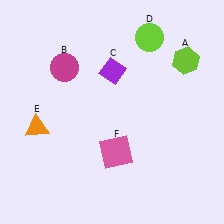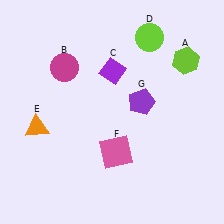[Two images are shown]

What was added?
A purple pentagon (G) was added in Image 2.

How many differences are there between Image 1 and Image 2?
There is 1 difference between the two images.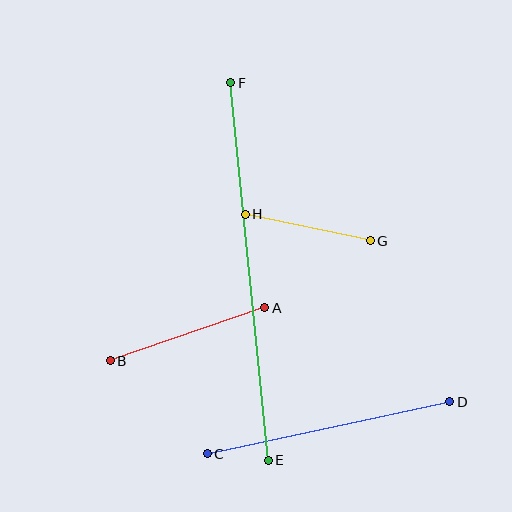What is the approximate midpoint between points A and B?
The midpoint is at approximately (187, 334) pixels.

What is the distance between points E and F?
The distance is approximately 379 pixels.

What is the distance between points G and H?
The distance is approximately 128 pixels.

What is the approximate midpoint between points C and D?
The midpoint is at approximately (329, 428) pixels.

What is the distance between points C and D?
The distance is approximately 248 pixels.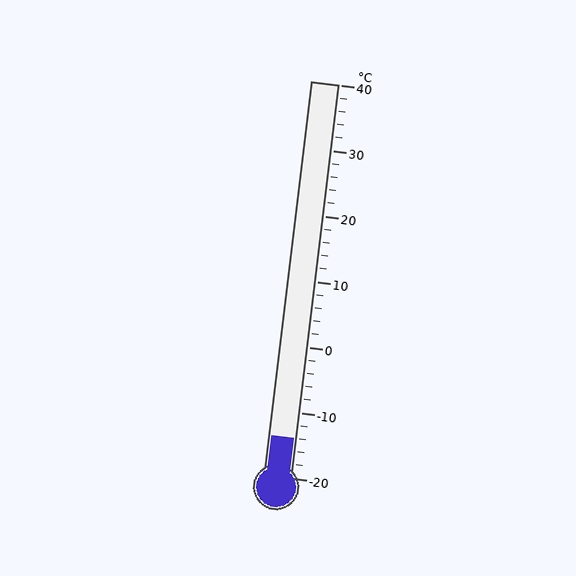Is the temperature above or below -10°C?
The temperature is below -10°C.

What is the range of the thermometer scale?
The thermometer scale ranges from -20°C to 40°C.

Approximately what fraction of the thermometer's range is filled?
The thermometer is filled to approximately 10% of its range.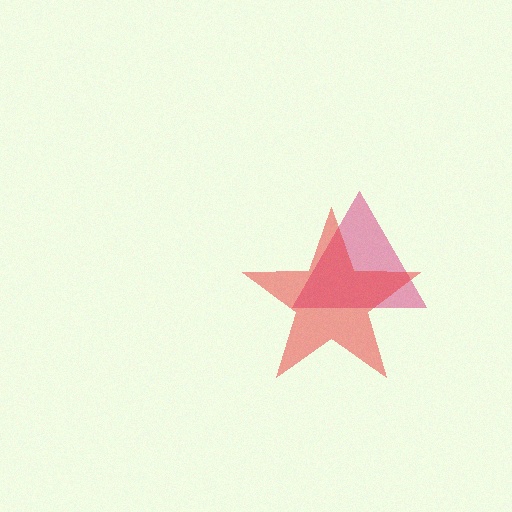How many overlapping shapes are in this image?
There are 2 overlapping shapes in the image.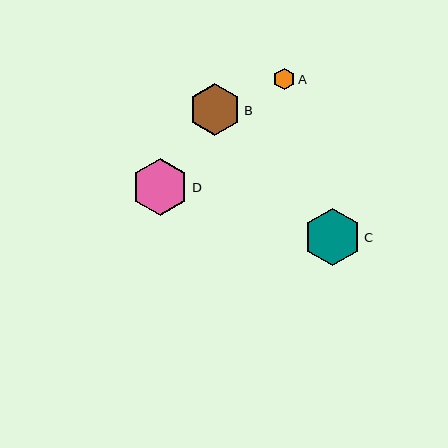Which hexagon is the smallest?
Hexagon A is the smallest with a size of approximately 21 pixels.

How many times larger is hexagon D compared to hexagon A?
Hexagon D is approximately 2.7 times the size of hexagon A.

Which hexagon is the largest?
Hexagon C is the largest with a size of approximately 58 pixels.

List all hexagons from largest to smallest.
From largest to smallest: C, D, B, A.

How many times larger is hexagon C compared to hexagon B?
Hexagon C is approximately 1.1 times the size of hexagon B.